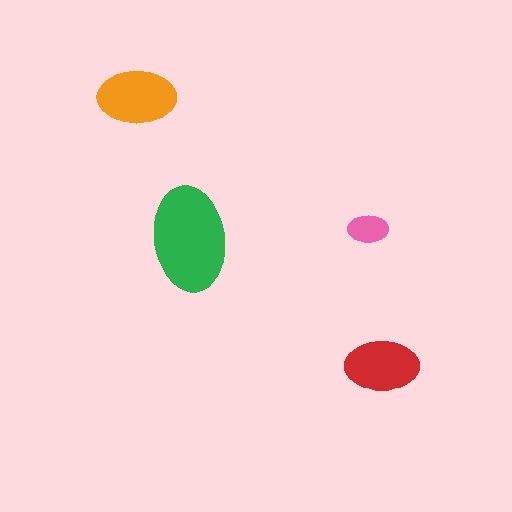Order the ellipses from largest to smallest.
the green one, the orange one, the red one, the pink one.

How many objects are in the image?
There are 4 objects in the image.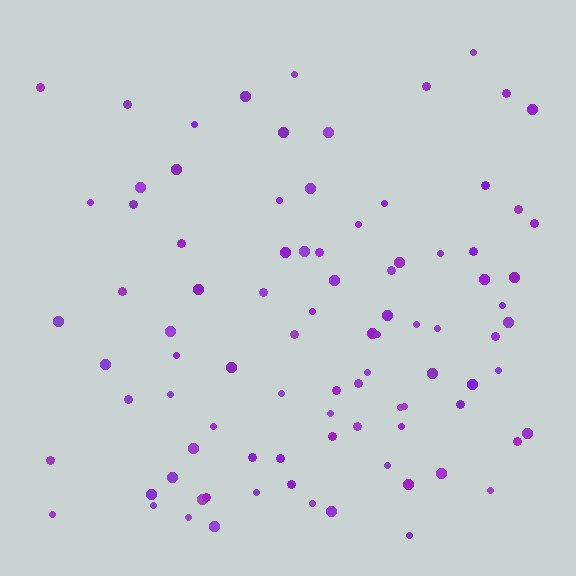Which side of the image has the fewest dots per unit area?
The top.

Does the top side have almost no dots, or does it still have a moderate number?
Still a moderate number, just noticeably fewer than the bottom.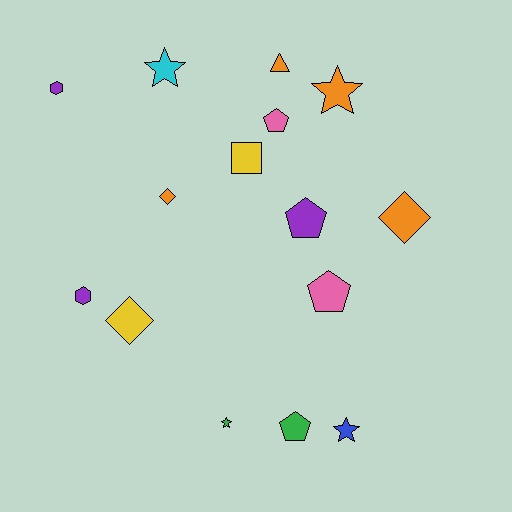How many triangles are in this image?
There is 1 triangle.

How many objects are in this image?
There are 15 objects.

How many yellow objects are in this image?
There are 2 yellow objects.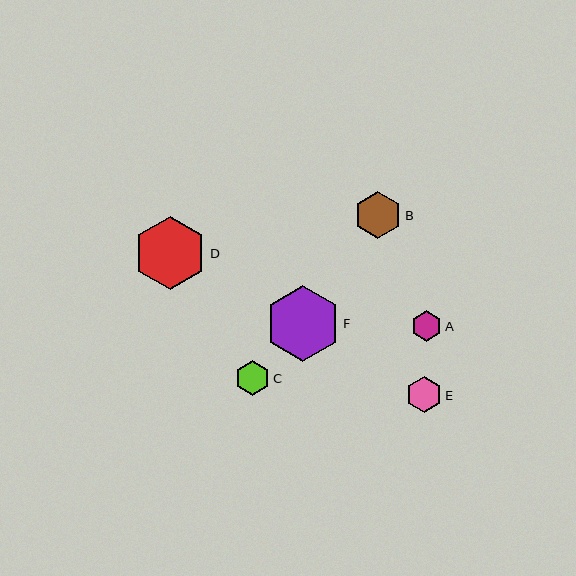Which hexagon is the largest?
Hexagon F is the largest with a size of approximately 75 pixels.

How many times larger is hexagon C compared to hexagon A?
Hexagon C is approximately 1.1 times the size of hexagon A.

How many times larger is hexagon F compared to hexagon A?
Hexagon F is approximately 2.5 times the size of hexagon A.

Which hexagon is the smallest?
Hexagon A is the smallest with a size of approximately 31 pixels.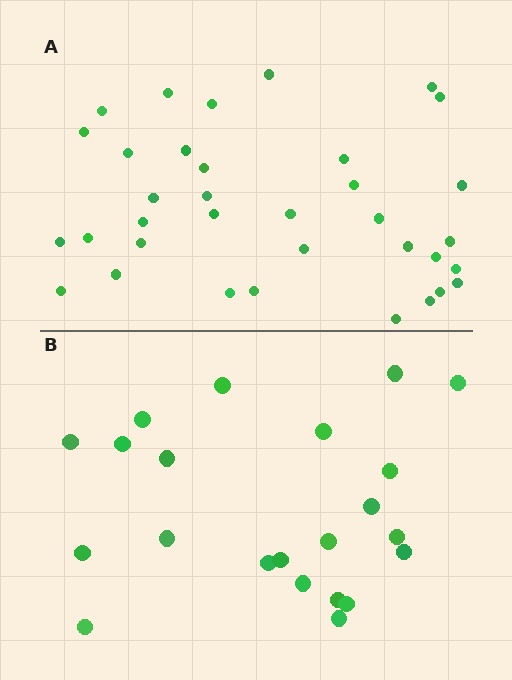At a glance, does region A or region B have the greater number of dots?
Region A (the top region) has more dots.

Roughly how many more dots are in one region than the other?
Region A has approximately 15 more dots than region B.